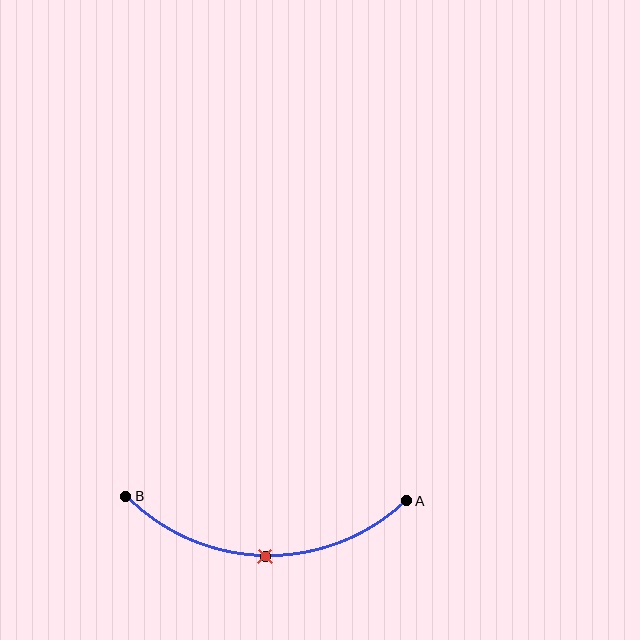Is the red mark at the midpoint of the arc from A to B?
Yes. The red mark lies on the arc at equal arc-length from both A and B — it is the arc midpoint.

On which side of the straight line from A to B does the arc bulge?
The arc bulges below the straight line connecting A and B.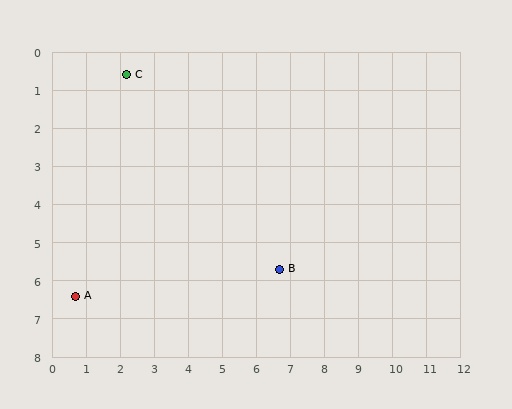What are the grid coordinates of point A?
Point A is at approximately (0.7, 6.4).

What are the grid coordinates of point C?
Point C is at approximately (2.2, 0.6).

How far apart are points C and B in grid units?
Points C and B are about 6.8 grid units apart.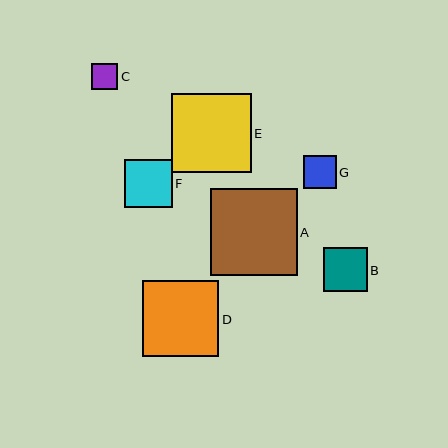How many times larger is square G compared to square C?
Square G is approximately 1.3 times the size of square C.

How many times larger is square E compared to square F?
Square E is approximately 1.6 times the size of square F.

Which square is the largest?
Square A is the largest with a size of approximately 87 pixels.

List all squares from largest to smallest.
From largest to smallest: A, E, D, F, B, G, C.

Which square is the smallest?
Square C is the smallest with a size of approximately 26 pixels.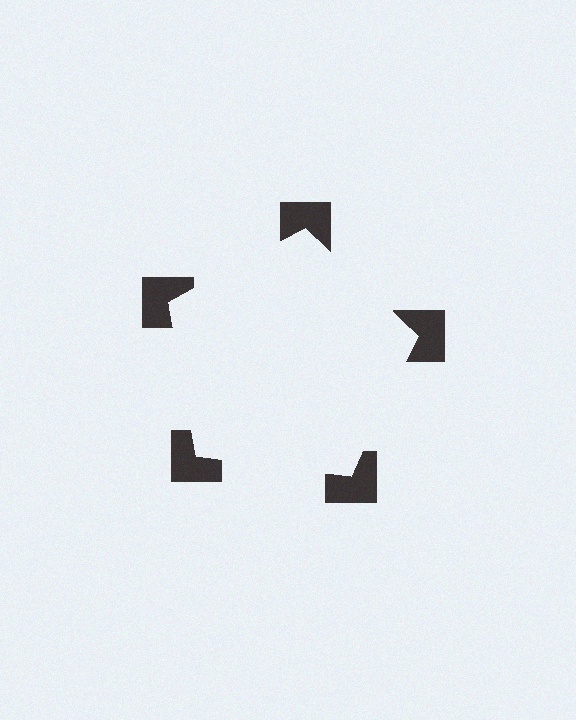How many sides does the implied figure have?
5 sides.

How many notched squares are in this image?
There are 5 — one at each vertex of the illusory pentagon.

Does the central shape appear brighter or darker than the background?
It typically appears slightly brighter than the background, even though no actual brightness change is drawn.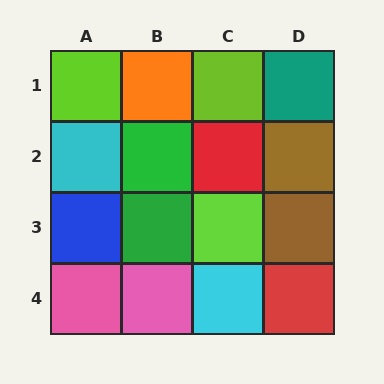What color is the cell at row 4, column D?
Red.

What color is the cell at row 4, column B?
Pink.